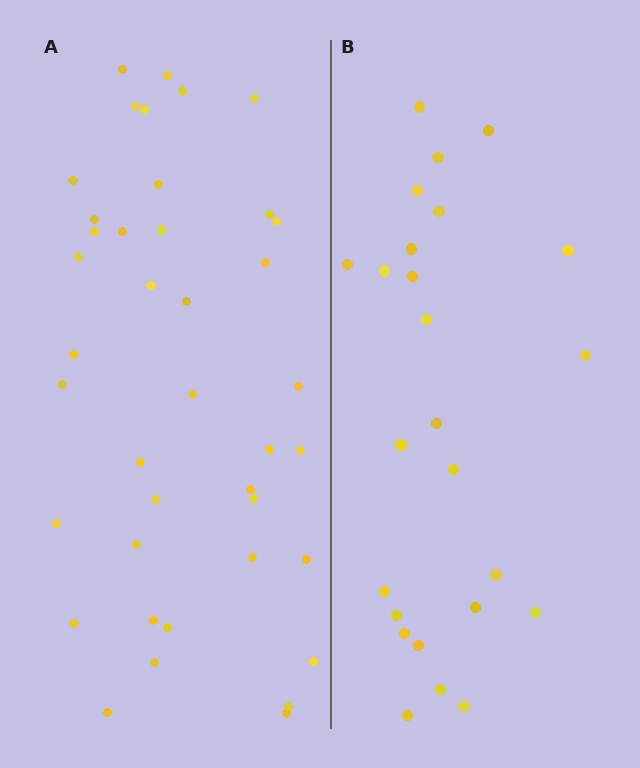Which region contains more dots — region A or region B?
Region A (the left region) has more dots.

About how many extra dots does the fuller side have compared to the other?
Region A has approximately 15 more dots than region B.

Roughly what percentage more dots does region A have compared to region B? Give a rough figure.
About 60% more.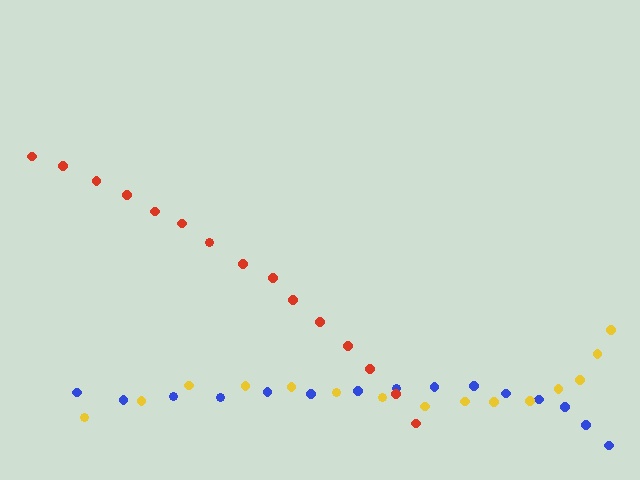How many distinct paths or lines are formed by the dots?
There are 3 distinct paths.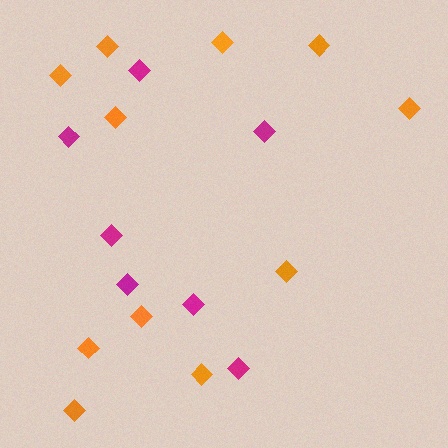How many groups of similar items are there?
There are 2 groups: one group of magenta diamonds (7) and one group of orange diamonds (11).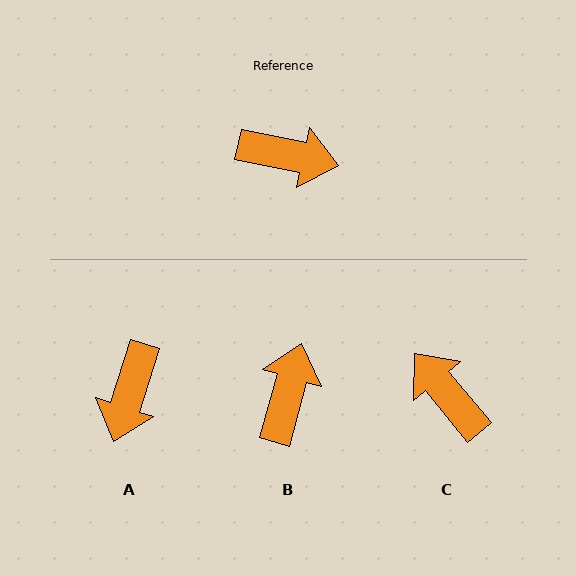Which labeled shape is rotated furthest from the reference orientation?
C, about 141 degrees away.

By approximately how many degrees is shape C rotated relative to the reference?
Approximately 141 degrees counter-clockwise.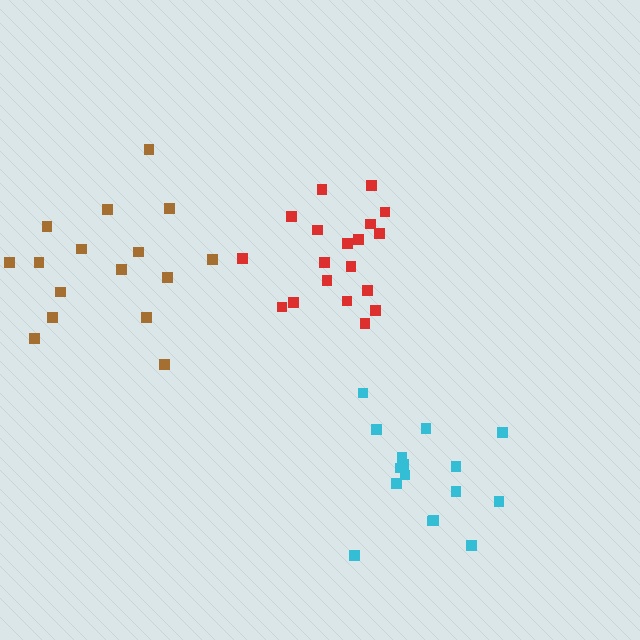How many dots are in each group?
Group 1: 16 dots, Group 2: 16 dots, Group 3: 19 dots (51 total).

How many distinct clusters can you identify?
There are 3 distinct clusters.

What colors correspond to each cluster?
The clusters are colored: brown, cyan, red.